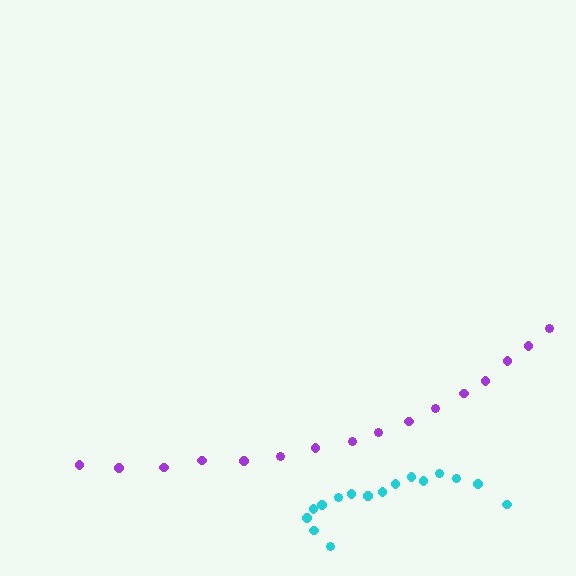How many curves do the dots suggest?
There are 2 distinct paths.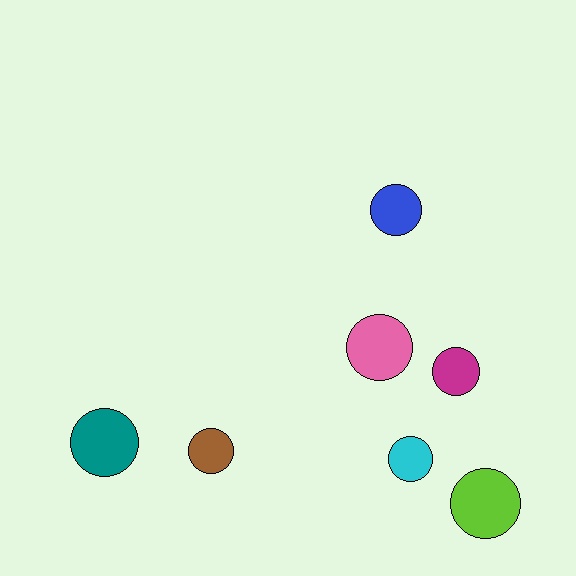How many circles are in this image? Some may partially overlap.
There are 7 circles.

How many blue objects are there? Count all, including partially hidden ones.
There is 1 blue object.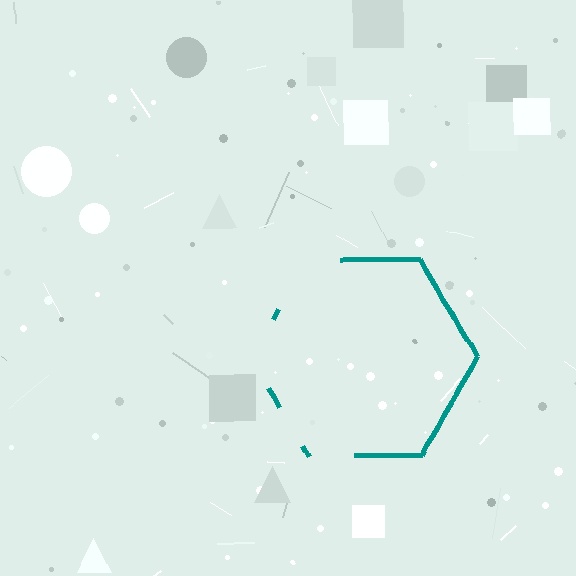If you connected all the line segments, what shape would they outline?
They would outline a hexagon.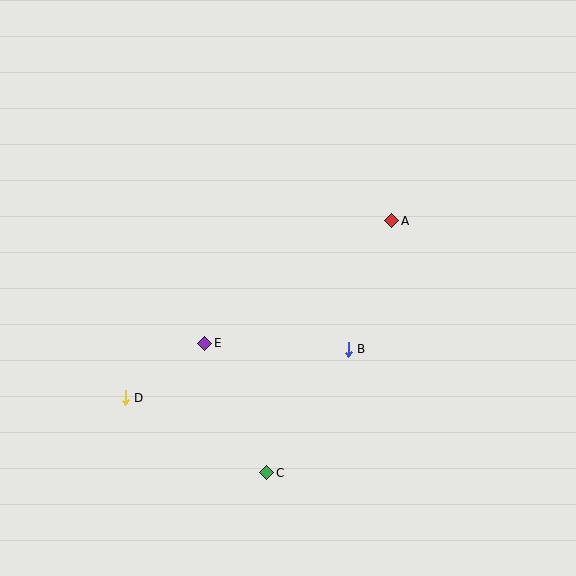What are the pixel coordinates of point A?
Point A is at (392, 221).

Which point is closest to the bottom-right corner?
Point B is closest to the bottom-right corner.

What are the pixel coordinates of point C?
Point C is at (267, 473).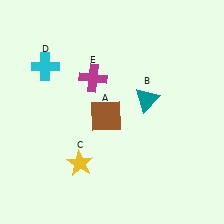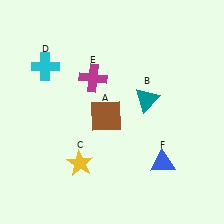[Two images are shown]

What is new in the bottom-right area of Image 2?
A blue triangle (F) was added in the bottom-right area of Image 2.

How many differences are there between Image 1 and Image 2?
There is 1 difference between the two images.